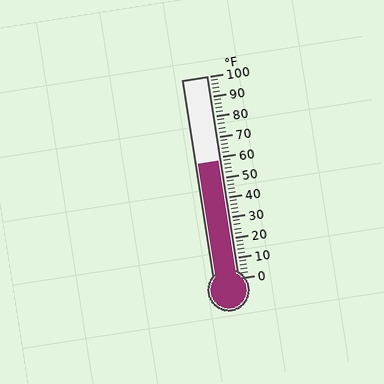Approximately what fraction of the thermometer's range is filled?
The thermometer is filled to approximately 60% of its range.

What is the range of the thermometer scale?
The thermometer scale ranges from 0°F to 100°F.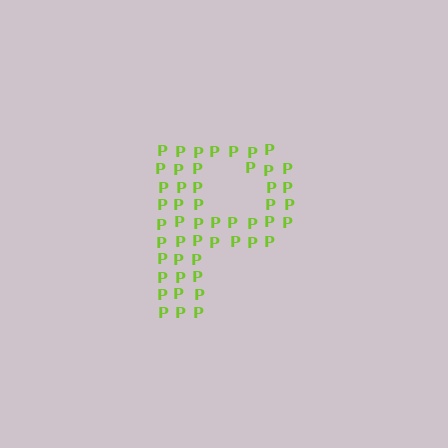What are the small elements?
The small elements are letter P's.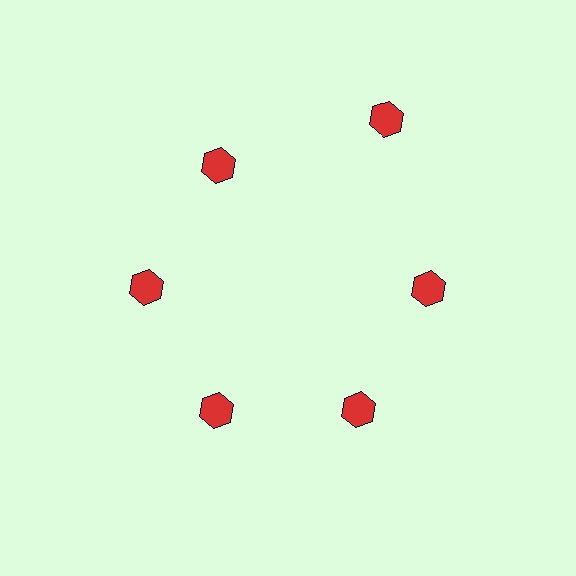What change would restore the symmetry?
The symmetry would be restored by moving it inward, back onto the ring so that all 6 hexagons sit at equal angles and equal distance from the center.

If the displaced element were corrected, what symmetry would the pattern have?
It would have 6-fold rotational symmetry — the pattern would map onto itself every 60 degrees.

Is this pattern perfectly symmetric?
No. The 6 red hexagons are arranged in a ring, but one element near the 1 o'clock position is pushed outward from the center, breaking the 6-fold rotational symmetry.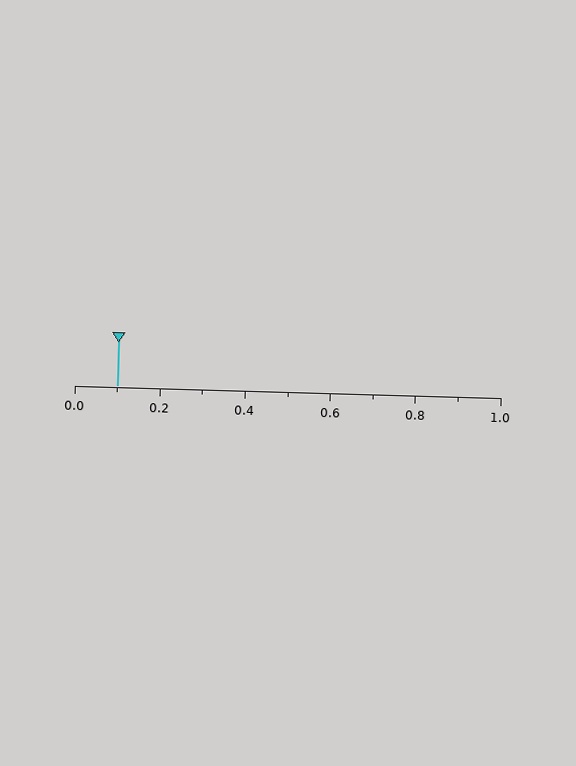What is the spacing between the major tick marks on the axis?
The major ticks are spaced 0.2 apart.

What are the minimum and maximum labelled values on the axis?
The axis runs from 0.0 to 1.0.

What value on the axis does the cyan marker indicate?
The marker indicates approximately 0.1.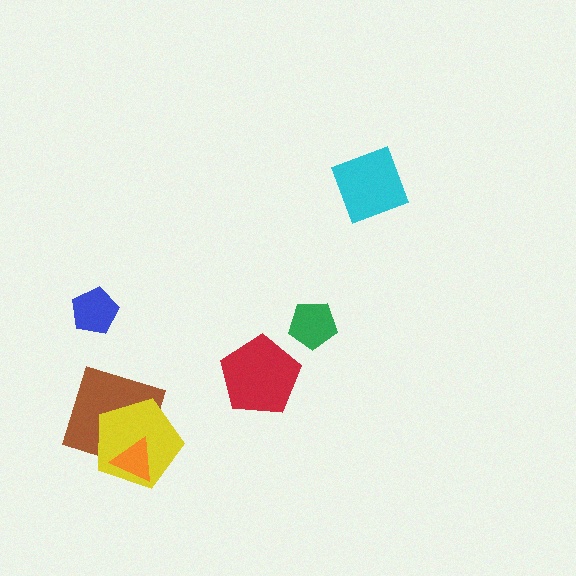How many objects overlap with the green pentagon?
0 objects overlap with the green pentagon.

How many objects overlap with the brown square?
2 objects overlap with the brown square.